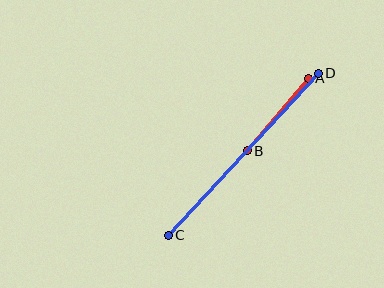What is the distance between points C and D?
The distance is approximately 220 pixels.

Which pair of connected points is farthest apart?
Points C and D are farthest apart.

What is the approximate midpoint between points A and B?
The midpoint is at approximately (278, 115) pixels.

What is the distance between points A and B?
The distance is approximately 95 pixels.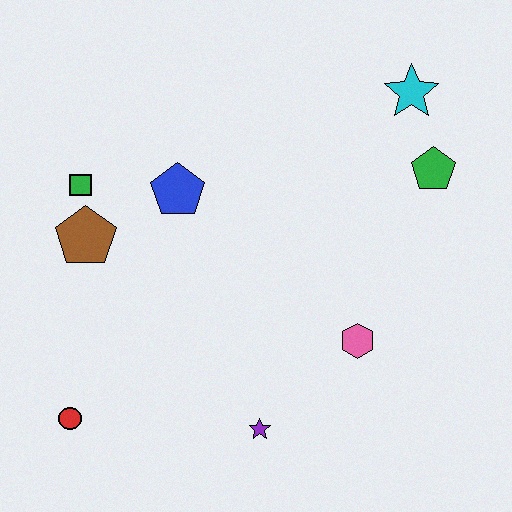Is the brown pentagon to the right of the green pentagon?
No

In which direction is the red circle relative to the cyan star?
The red circle is to the left of the cyan star.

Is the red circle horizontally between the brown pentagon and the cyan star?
No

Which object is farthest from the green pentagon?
The red circle is farthest from the green pentagon.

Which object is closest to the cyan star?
The green pentagon is closest to the cyan star.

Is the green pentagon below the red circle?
No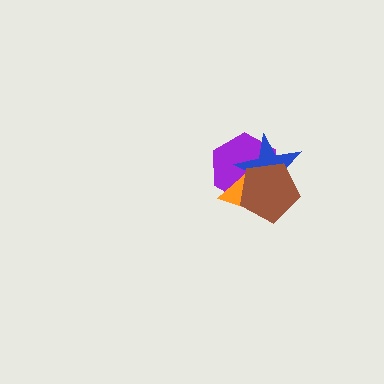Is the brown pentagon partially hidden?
No, no other shape covers it.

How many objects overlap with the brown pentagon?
3 objects overlap with the brown pentagon.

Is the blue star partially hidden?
Yes, it is partially covered by another shape.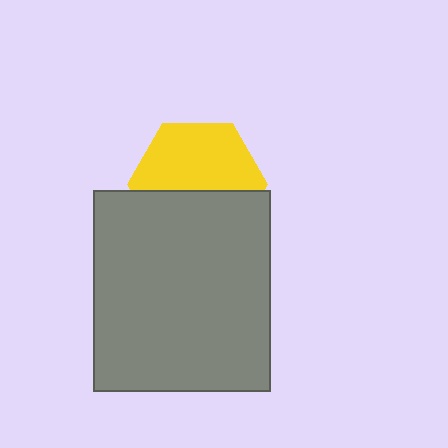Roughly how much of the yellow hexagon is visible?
About half of it is visible (roughly 56%).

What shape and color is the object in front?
The object in front is a gray rectangle.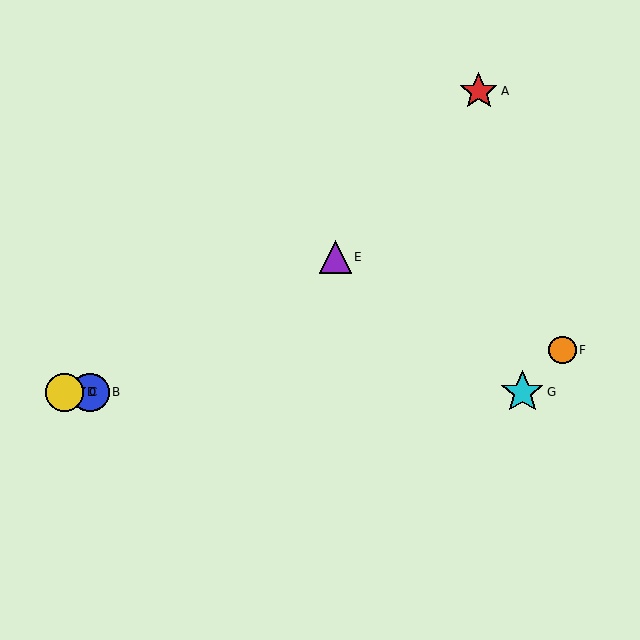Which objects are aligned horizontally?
Objects B, C, D, G are aligned horizontally.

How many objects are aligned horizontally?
4 objects (B, C, D, G) are aligned horizontally.